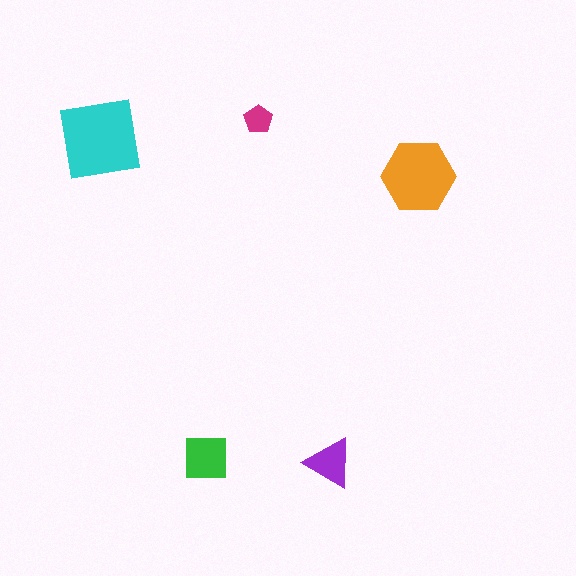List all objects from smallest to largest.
The magenta pentagon, the purple triangle, the green square, the orange hexagon, the cyan square.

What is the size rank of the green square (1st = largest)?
3rd.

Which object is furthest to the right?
The orange hexagon is rightmost.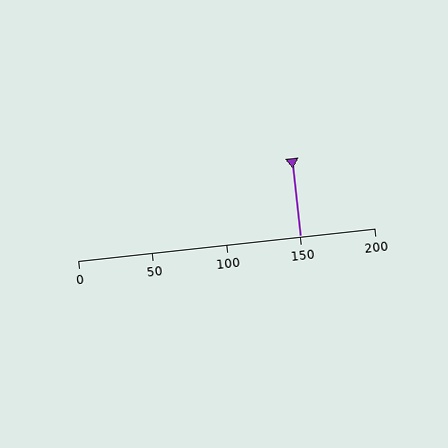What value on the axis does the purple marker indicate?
The marker indicates approximately 150.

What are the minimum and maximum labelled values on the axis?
The axis runs from 0 to 200.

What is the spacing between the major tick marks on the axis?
The major ticks are spaced 50 apart.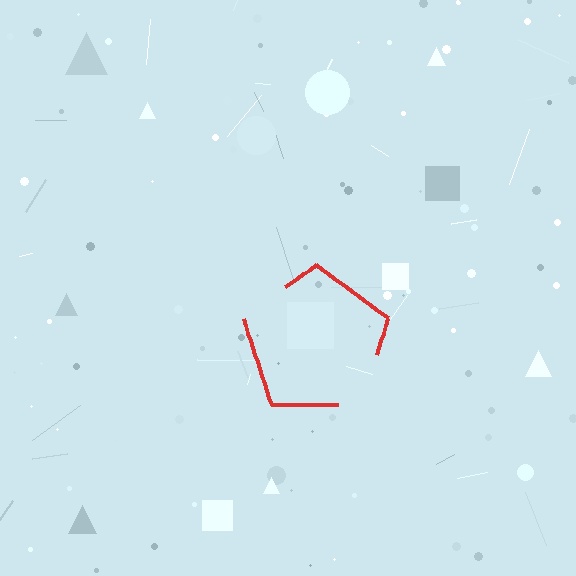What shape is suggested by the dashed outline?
The dashed outline suggests a pentagon.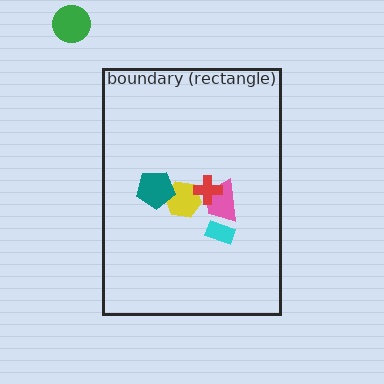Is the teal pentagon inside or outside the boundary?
Inside.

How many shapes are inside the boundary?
5 inside, 1 outside.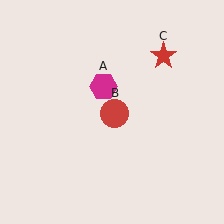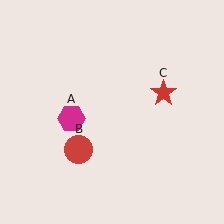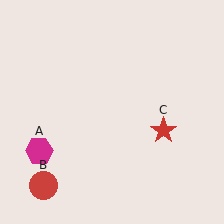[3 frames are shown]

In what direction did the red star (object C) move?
The red star (object C) moved down.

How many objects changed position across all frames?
3 objects changed position: magenta hexagon (object A), red circle (object B), red star (object C).